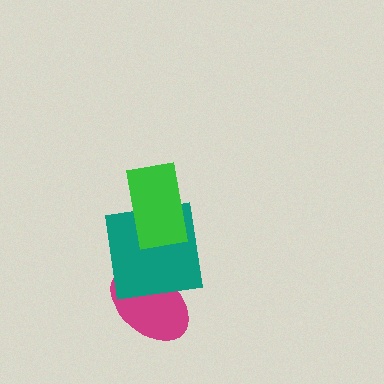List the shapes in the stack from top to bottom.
From top to bottom: the green rectangle, the teal square, the magenta ellipse.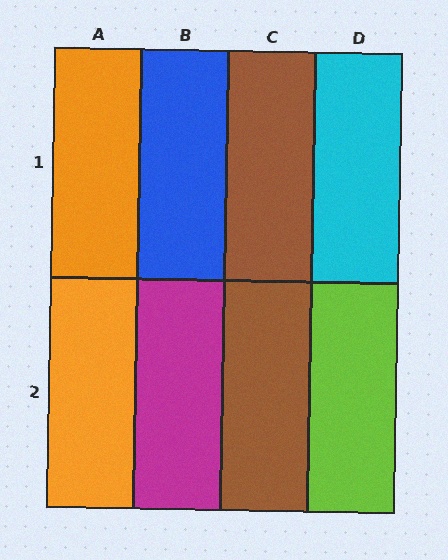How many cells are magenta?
1 cell is magenta.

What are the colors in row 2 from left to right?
Orange, magenta, brown, lime.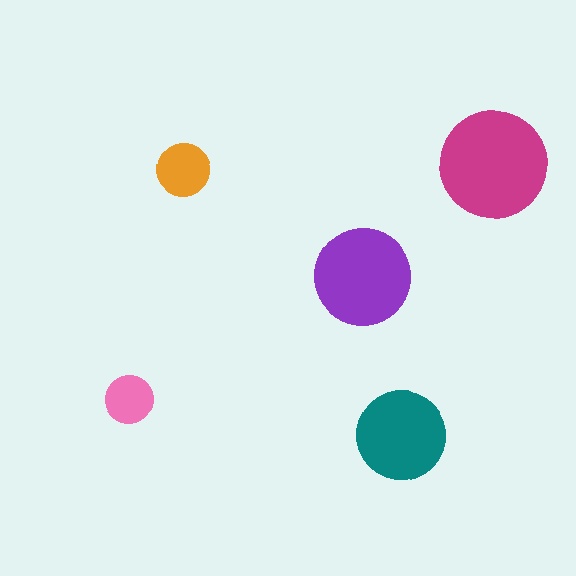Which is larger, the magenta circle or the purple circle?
The magenta one.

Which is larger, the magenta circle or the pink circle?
The magenta one.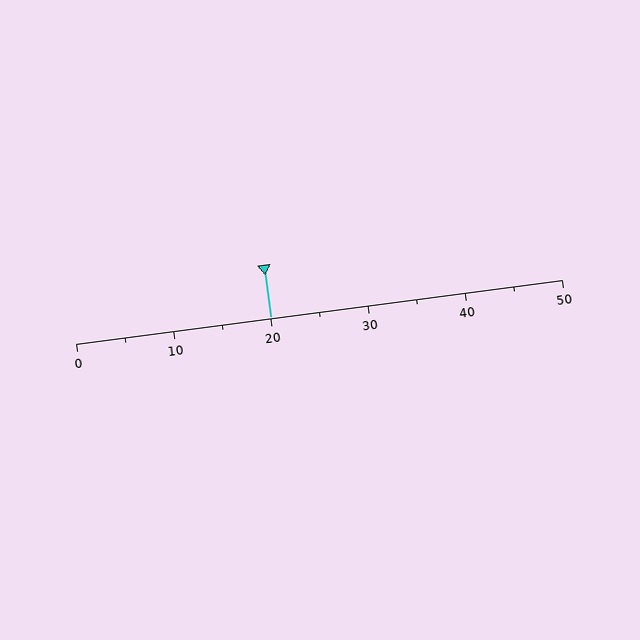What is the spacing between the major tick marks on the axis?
The major ticks are spaced 10 apart.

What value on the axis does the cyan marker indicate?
The marker indicates approximately 20.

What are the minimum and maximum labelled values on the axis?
The axis runs from 0 to 50.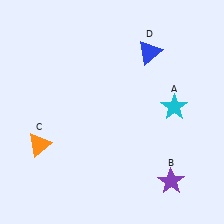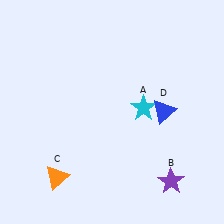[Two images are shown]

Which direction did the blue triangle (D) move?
The blue triangle (D) moved down.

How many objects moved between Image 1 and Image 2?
3 objects moved between the two images.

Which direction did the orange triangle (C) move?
The orange triangle (C) moved down.